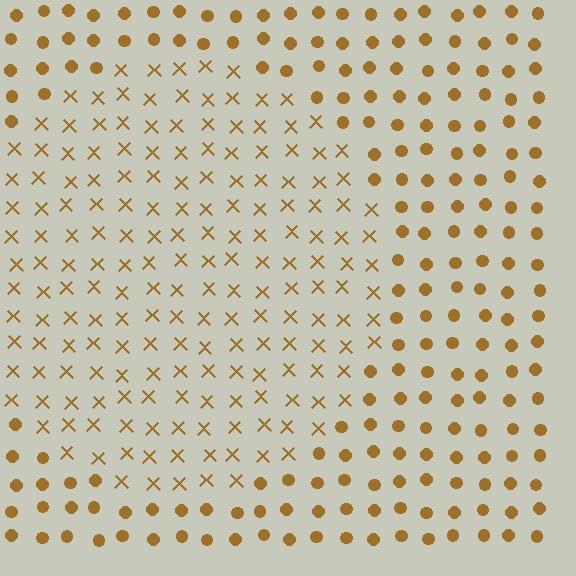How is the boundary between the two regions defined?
The boundary is defined by a change in element shape: X marks inside vs. circles outside. All elements share the same color and spacing.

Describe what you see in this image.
The image is filled with small brown elements arranged in a uniform grid. A circle-shaped region contains X marks, while the surrounding area contains circles. The boundary is defined purely by the change in element shape.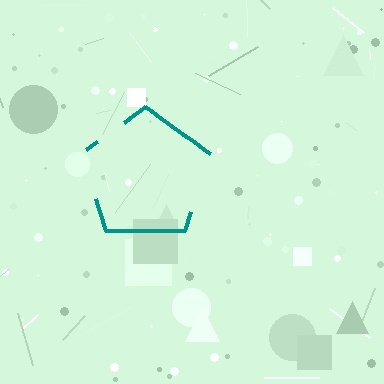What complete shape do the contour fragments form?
The contour fragments form a pentagon.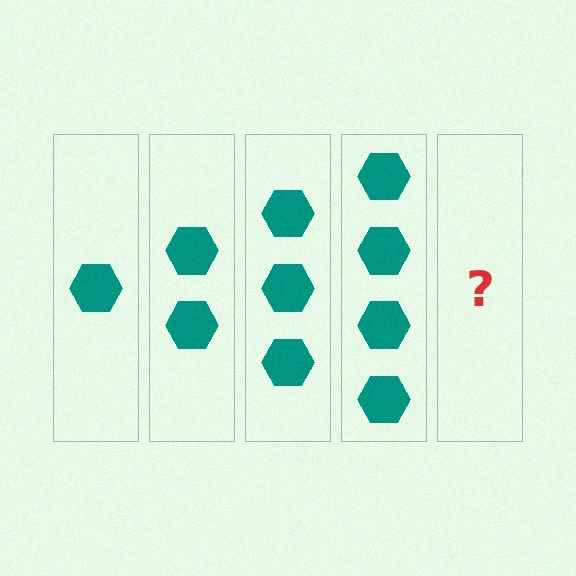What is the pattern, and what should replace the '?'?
The pattern is that each step adds one more hexagon. The '?' should be 5 hexagons.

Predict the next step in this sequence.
The next step is 5 hexagons.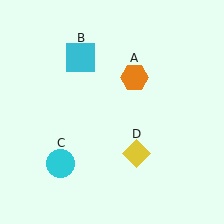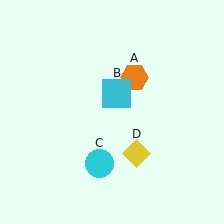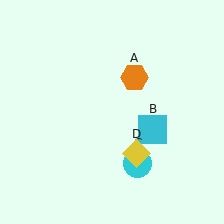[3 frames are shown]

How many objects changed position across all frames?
2 objects changed position: cyan square (object B), cyan circle (object C).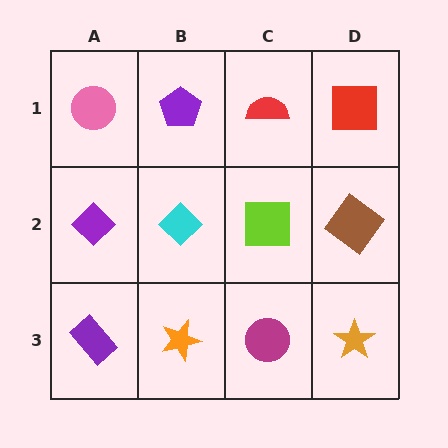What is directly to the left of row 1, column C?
A purple pentagon.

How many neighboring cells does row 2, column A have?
3.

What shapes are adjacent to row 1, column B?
A cyan diamond (row 2, column B), a pink circle (row 1, column A), a red semicircle (row 1, column C).